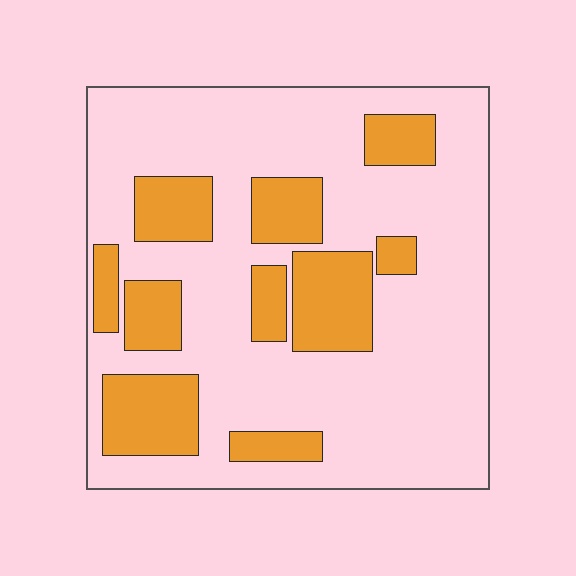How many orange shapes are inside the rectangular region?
10.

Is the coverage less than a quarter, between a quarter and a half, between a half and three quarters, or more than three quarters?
Between a quarter and a half.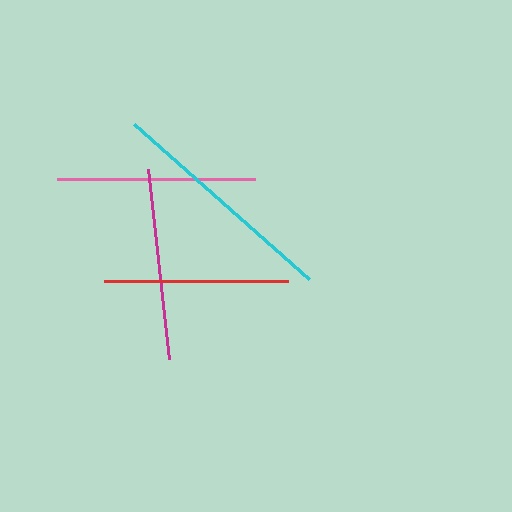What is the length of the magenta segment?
The magenta segment is approximately 191 pixels long.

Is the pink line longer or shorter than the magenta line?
The pink line is longer than the magenta line.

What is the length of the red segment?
The red segment is approximately 185 pixels long.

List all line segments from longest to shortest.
From longest to shortest: cyan, pink, magenta, red.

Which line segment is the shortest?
The red line is the shortest at approximately 185 pixels.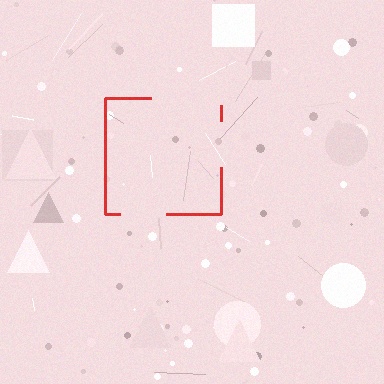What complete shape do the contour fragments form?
The contour fragments form a square.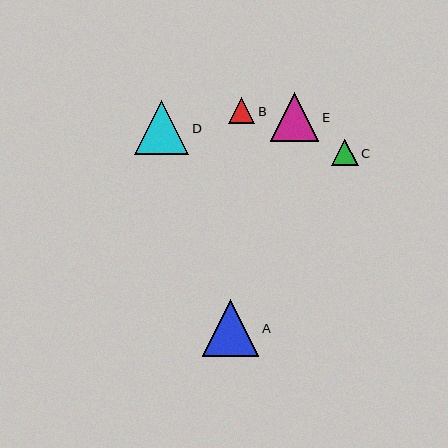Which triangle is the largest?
Triangle A is the largest with a size of approximately 57 pixels.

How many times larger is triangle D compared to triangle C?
Triangle D is approximately 2.0 times the size of triangle C.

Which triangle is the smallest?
Triangle B is the smallest with a size of approximately 26 pixels.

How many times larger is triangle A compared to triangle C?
Triangle A is approximately 2.1 times the size of triangle C.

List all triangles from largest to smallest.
From largest to smallest: A, D, E, C, B.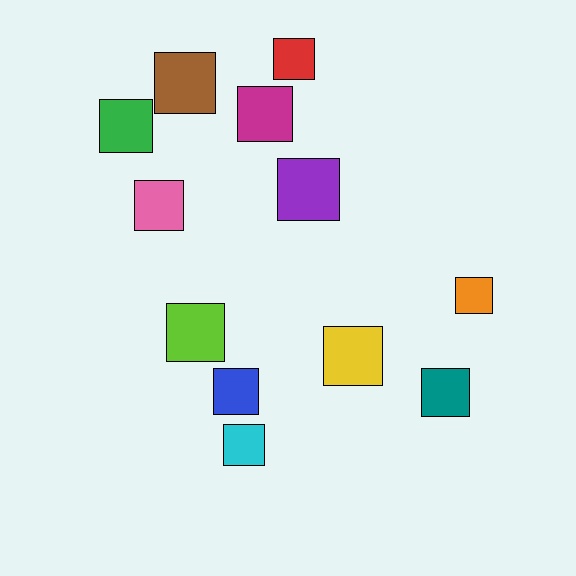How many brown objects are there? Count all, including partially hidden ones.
There is 1 brown object.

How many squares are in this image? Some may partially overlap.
There are 12 squares.